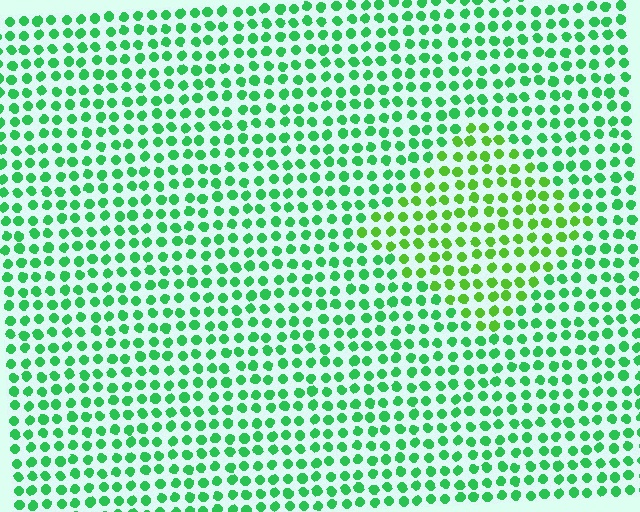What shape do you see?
I see a diamond.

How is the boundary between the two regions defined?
The boundary is defined purely by a slight shift in hue (about 31 degrees). Spacing, size, and orientation are identical on both sides.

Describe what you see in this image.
The image is filled with small green elements in a uniform arrangement. A diamond-shaped region is visible where the elements are tinted to a slightly different hue, forming a subtle color boundary.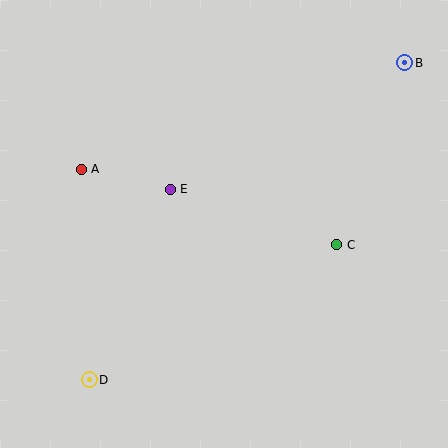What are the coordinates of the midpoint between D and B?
The midpoint between D and B is at (247, 221).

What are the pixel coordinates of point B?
Point B is at (405, 63).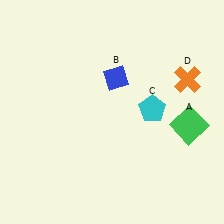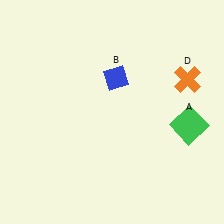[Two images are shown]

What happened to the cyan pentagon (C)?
The cyan pentagon (C) was removed in Image 2. It was in the top-right area of Image 1.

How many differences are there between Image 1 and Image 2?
There is 1 difference between the two images.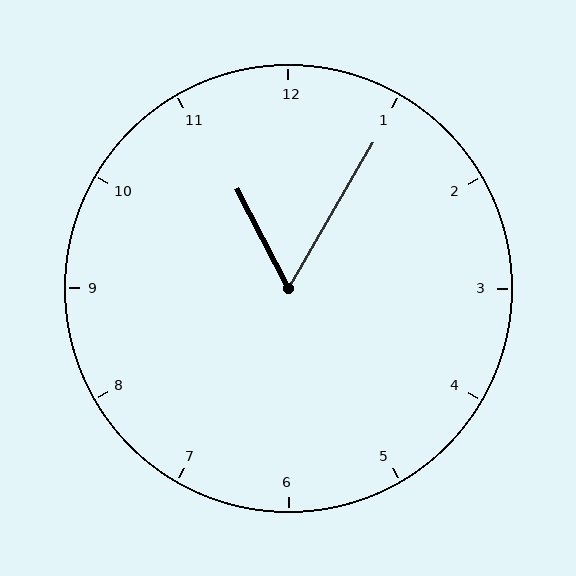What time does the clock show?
11:05.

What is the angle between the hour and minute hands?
Approximately 58 degrees.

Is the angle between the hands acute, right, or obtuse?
It is acute.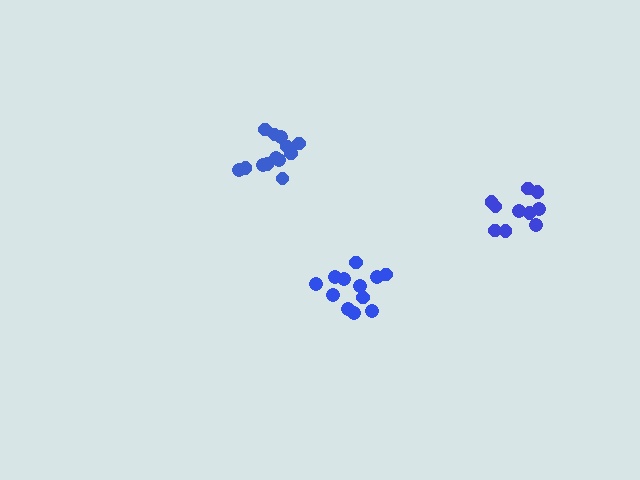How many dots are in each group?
Group 1: 10 dots, Group 2: 12 dots, Group 3: 13 dots (35 total).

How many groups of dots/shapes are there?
There are 3 groups.